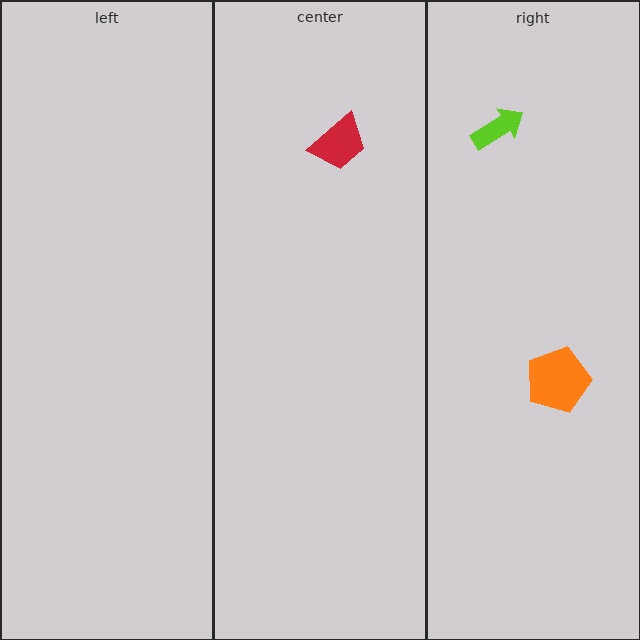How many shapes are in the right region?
2.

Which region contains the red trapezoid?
The center region.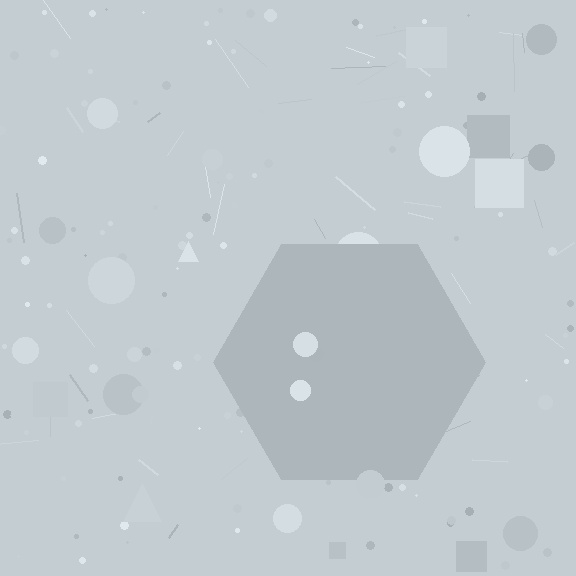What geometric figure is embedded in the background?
A hexagon is embedded in the background.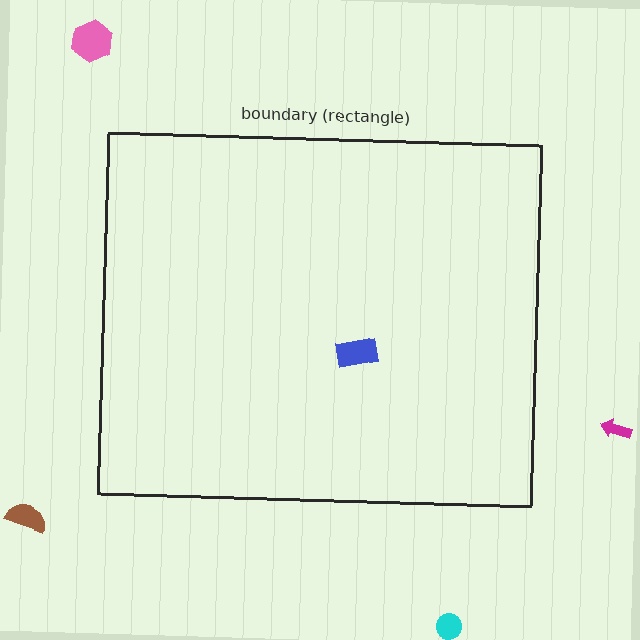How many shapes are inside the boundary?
1 inside, 4 outside.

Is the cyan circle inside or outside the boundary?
Outside.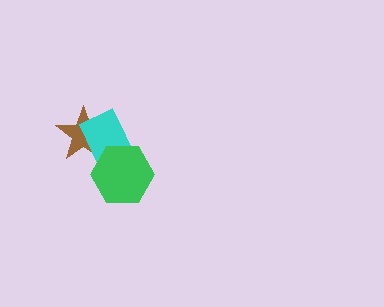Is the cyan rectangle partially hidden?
Yes, it is partially covered by another shape.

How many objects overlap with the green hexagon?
1 object overlaps with the green hexagon.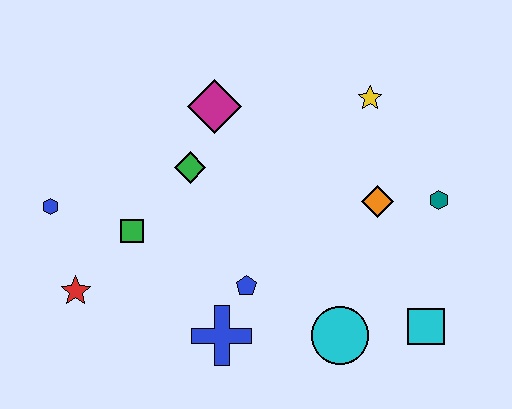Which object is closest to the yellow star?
The orange diamond is closest to the yellow star.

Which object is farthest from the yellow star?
The red star is farthest from the yellow star.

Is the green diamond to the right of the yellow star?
No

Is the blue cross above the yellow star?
No